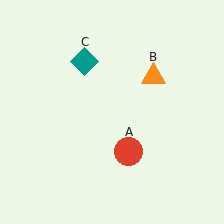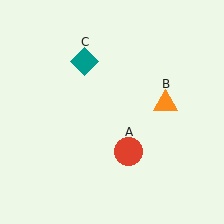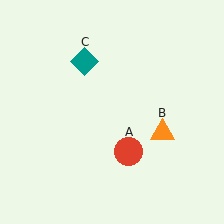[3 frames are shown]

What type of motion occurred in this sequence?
The orange triangle (object B) rotated clockwise around the center of the scene.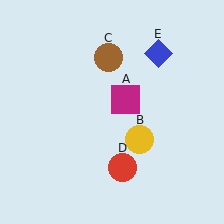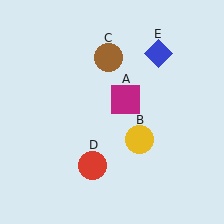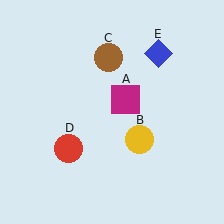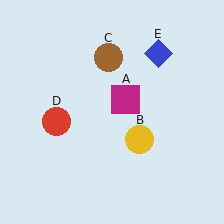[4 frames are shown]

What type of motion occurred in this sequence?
The red circle (object D) rotated clockwise around the center of the scene.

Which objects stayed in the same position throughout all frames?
Magenta square (object A) and yellow circle (object B) and brown circle (object C) and blue diamond (object E) remained stationary.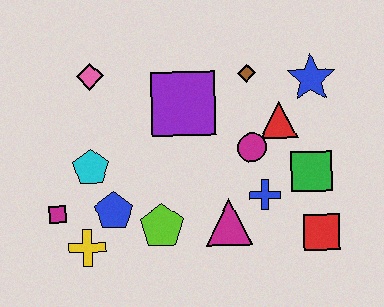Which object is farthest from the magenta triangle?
The pink diamond is farthest from the magenta triangle.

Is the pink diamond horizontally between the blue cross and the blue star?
No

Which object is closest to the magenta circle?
The red triangle is closest to the magenta circle.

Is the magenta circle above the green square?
Yes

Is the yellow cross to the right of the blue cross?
No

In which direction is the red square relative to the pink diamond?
The red square is to the right of the pink diamond.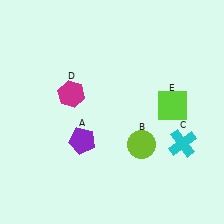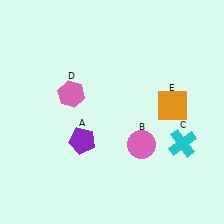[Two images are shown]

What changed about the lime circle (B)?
In Image 1, B is lime. In Image 2, it changed to pink.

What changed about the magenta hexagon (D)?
In Image 1, D is magenta. In Image 2, it changed to pink.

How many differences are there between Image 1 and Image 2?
There are 3 differences between the two images.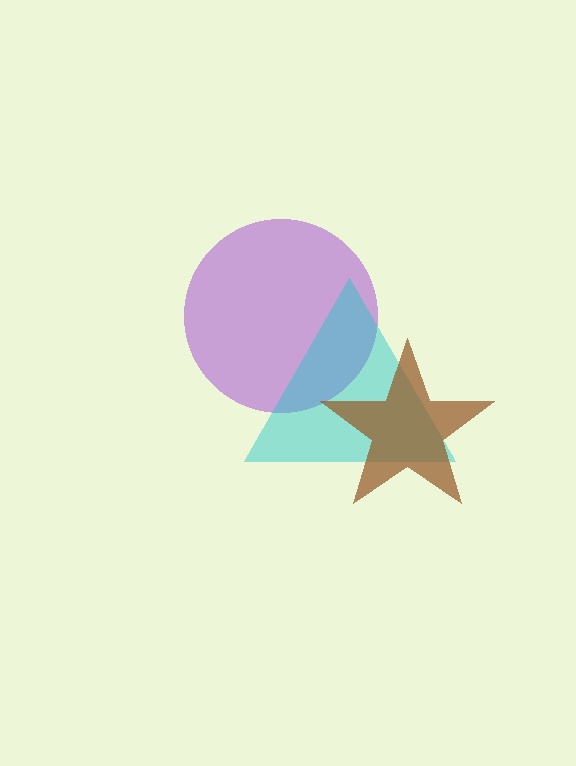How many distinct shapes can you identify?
There are 3 distinct shapes: a purple circle, a cyan triangle, a brown star.